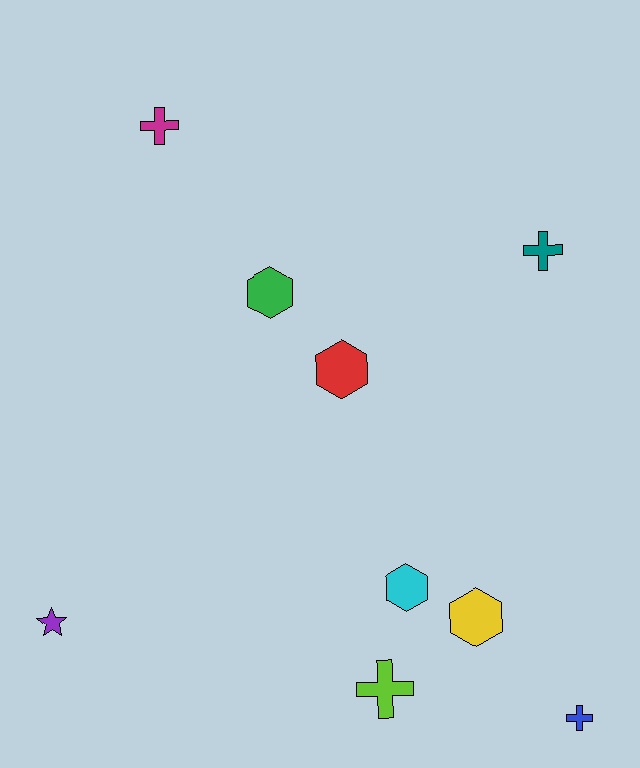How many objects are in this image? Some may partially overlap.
There are 9 objects.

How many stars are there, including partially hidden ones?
There is 1 star.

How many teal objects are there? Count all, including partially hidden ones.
There is 1 teal object.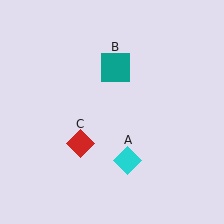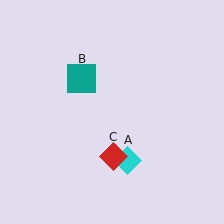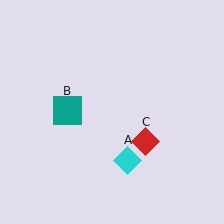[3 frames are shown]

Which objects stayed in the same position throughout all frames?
Cyan diamond (object A) remained stationary.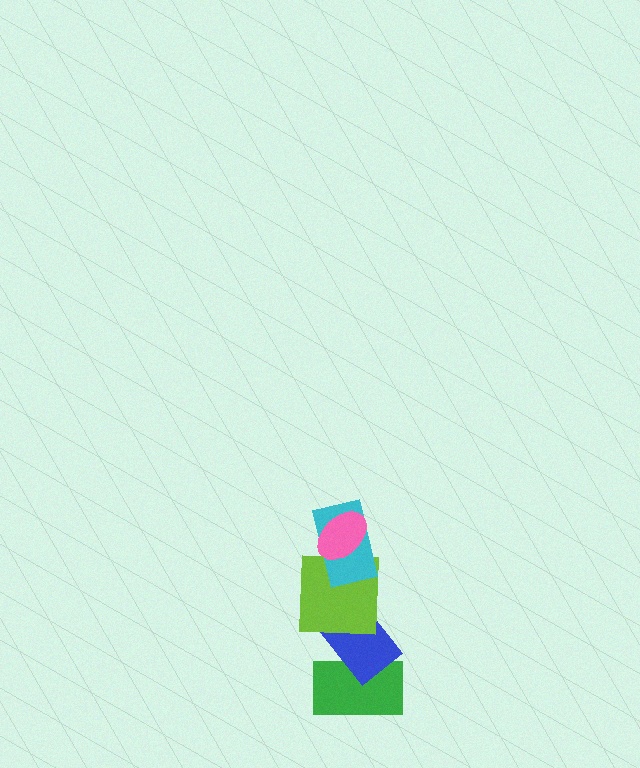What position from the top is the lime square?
The lime square is 3rd from the top.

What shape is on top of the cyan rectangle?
The pink ellipse is on top of the cyan rectangle.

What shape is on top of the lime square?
The cyan rectangle is on top of the lime square.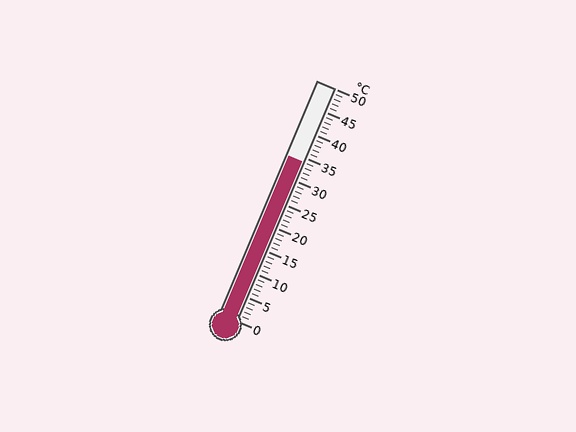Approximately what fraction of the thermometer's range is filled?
The thermometer is filled to approximately 70% of its range.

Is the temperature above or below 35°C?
The temperature is below 35°C.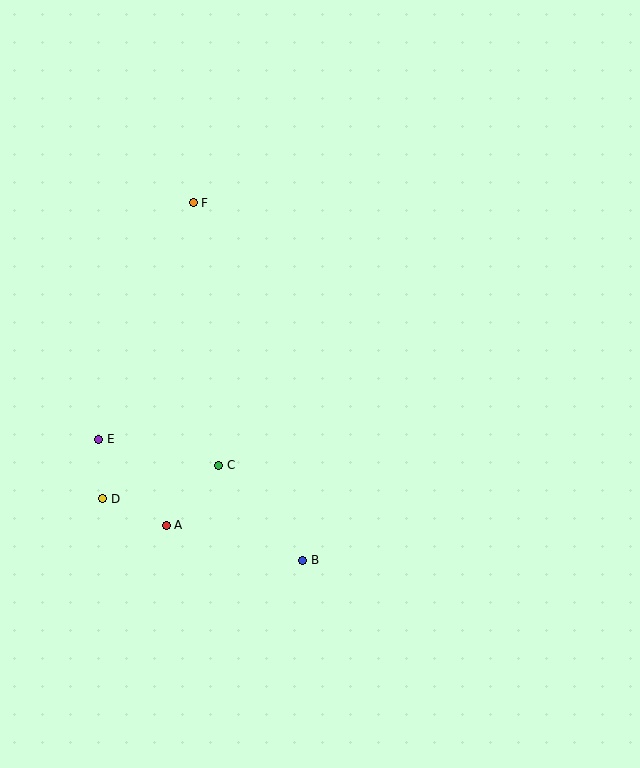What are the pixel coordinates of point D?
Point D is at (103, 499).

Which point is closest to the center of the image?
Point C at (219, 465) is closest to the center.